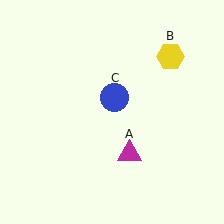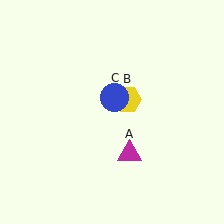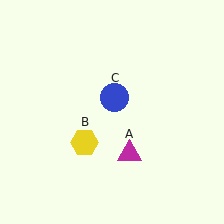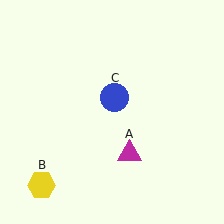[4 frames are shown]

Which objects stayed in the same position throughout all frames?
Magenta triangle (object A) and blue circle (object C) remained stationary.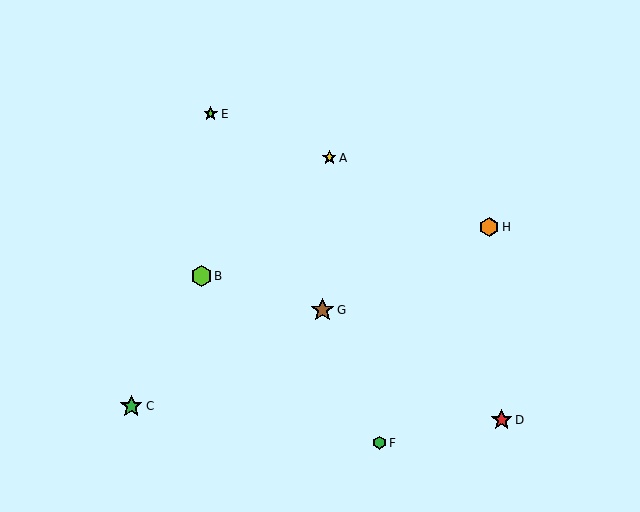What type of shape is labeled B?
Shape B is a lime hexagon.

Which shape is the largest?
The brown star (labeled G) is the largest.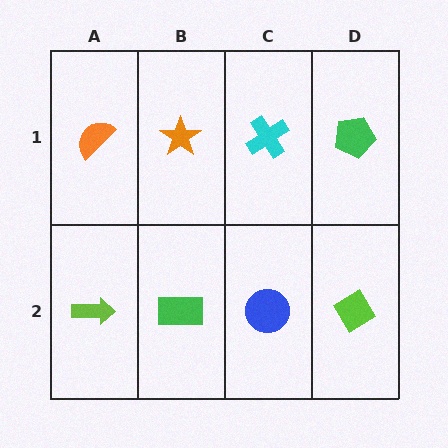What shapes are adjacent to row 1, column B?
A green rectangle (row 2, column B), an orange semicircle (row 1, column A), a cyan cross (row 1, column C).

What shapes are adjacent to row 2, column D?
A green pentagon (row 1, column D), a blue circle (row 2, column C).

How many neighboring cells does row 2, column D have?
2.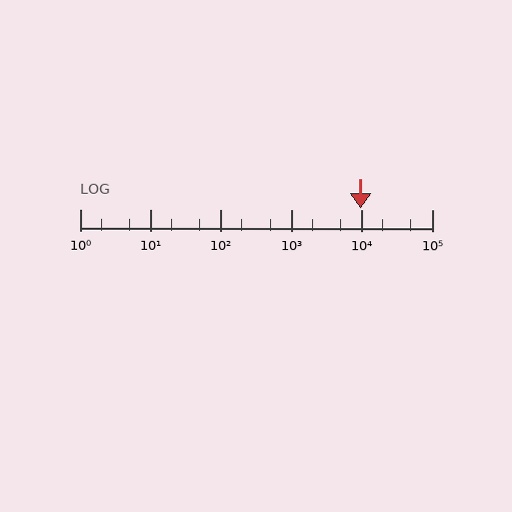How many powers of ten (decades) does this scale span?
The scale spans 5 decades, from 1 to 100000.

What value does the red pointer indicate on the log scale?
The pointer indicates approximately 9700.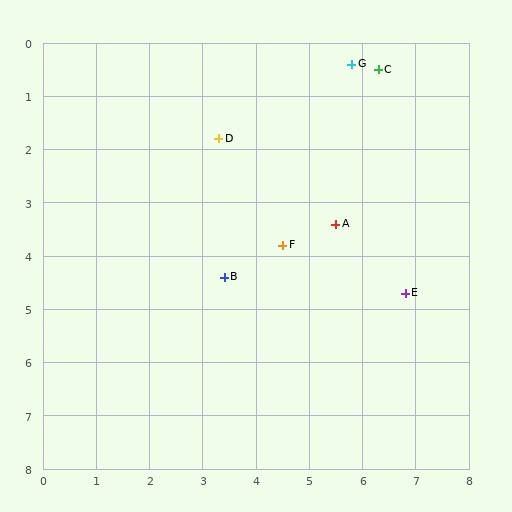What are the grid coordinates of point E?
Point E is at approximately (6.8, 4.7).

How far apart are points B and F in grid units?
Points B and F are about 1.3 grid units apart.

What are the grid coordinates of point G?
Point G is at approximately (5.8, 0.4).